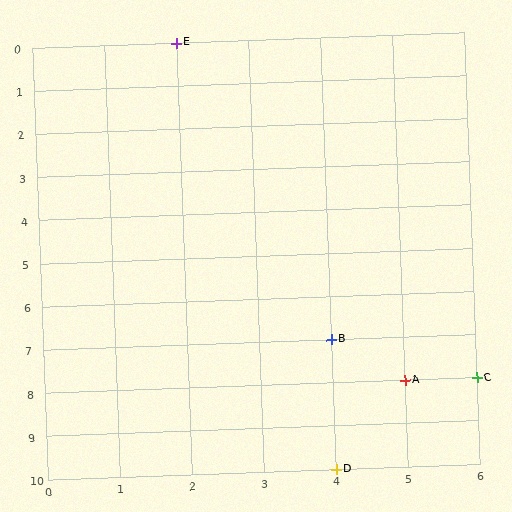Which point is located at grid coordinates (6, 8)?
Point C is at (6, 8).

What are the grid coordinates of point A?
Point A is at grid coordinates (5, 8).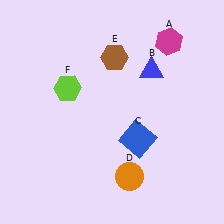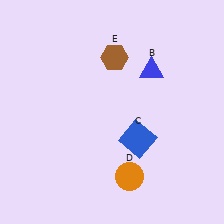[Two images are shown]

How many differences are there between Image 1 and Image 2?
There are 2 differences between the two images.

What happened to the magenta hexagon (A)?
The magenta hexagon (A) was removed in Image 2. It was in the top-right area of Image 1.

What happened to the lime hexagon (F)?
The lime hexagon (F) was removed in Image 2. It was in the top-left area of Image 1.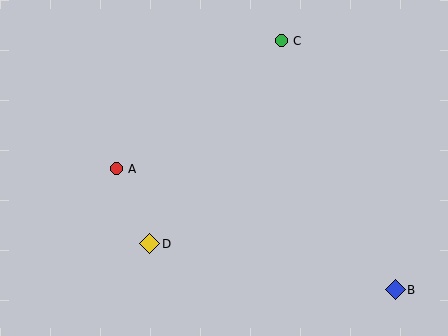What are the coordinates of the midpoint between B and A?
The midpoint between B and A is at (256, 229).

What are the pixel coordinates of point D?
Point D is at (149, 244).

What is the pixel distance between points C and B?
The distance between C and B is 274 pixels.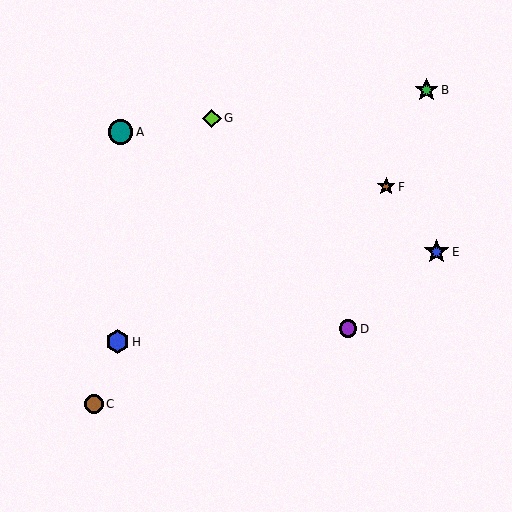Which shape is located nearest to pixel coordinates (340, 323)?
The purple circle (labeled D) at (348, 329) is nearest to that location.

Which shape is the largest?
The blue star (labeled E) is the largest.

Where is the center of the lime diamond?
The center of the lime diamond is at (212, 118).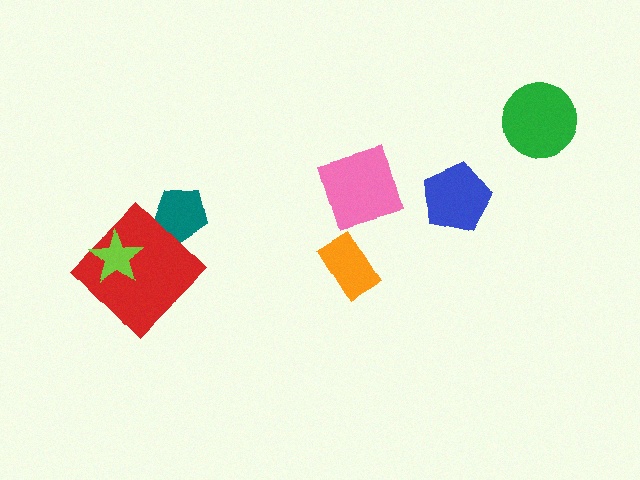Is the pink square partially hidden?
No, no other shape covers it.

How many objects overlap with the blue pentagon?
0 objects overlap with the blue pentagon.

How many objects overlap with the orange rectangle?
0 objects overlap with the orange rectangle.